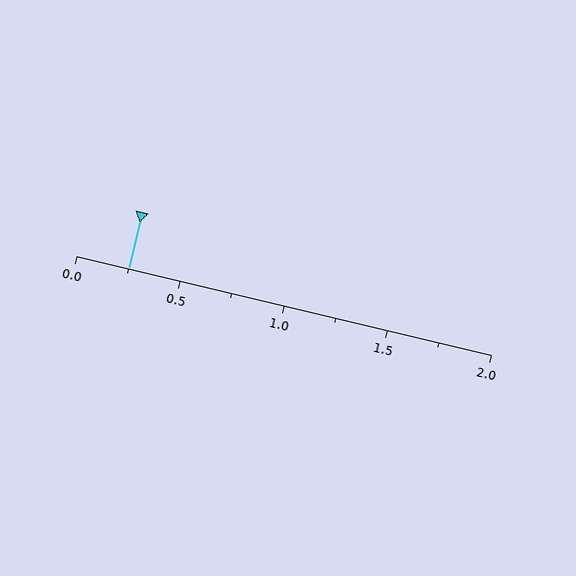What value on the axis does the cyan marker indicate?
The marker indicates approximately 0.25.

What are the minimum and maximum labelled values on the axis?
The axis runs from 0.0 to 2.0.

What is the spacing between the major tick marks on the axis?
The major ticks are spaced 0.5 apart.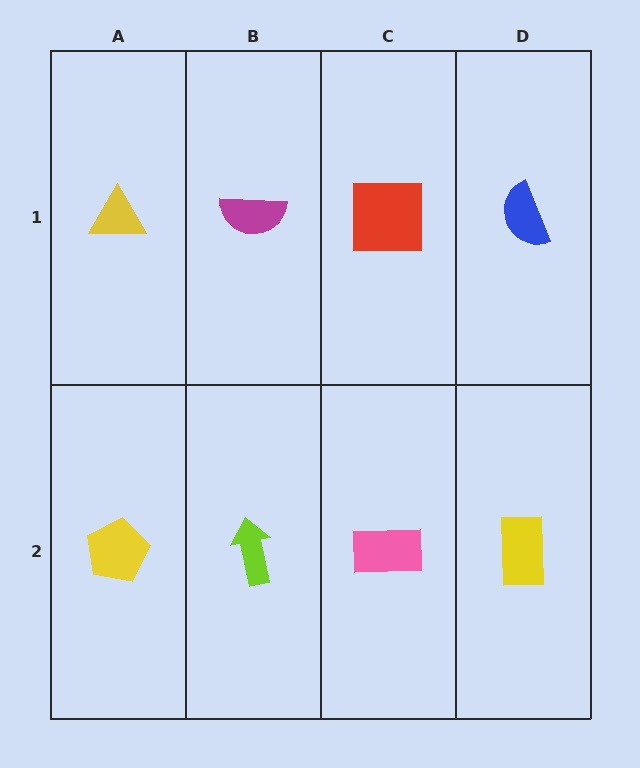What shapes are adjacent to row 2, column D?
A blue semicircle (row 1, column D), a pink rectangle (row 2, column C).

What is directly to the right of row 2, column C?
A yellow rectangle.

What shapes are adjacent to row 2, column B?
A magenta semicircle (row 1, column B), a yellow pentagon (row 2, column A), a pink rectangle (row 2, column C).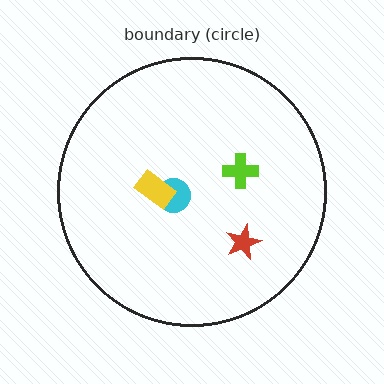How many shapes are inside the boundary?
4 inside, 0 outside.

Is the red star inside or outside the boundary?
Inside.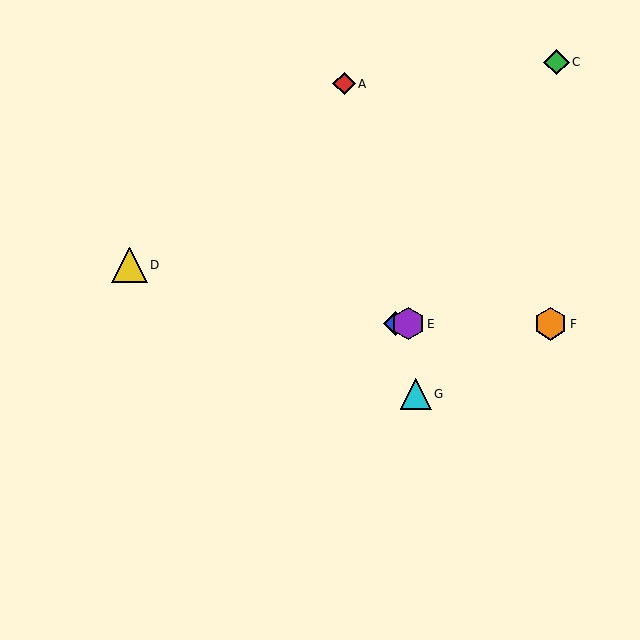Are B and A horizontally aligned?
No, B is at y≈324 and A is at y≈84.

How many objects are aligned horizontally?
3 objects (B, E, F) are aligned horizontally.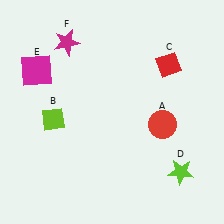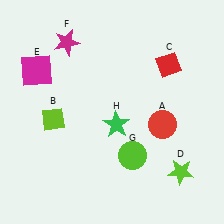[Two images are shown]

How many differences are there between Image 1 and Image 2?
There are 2 differences between the two images.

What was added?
A lime circle (G), a green star (H) were added in Image 2.